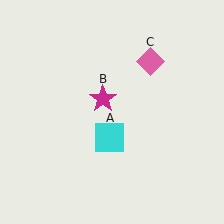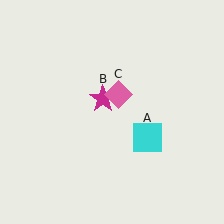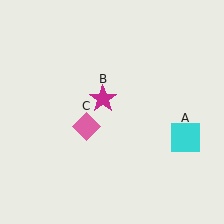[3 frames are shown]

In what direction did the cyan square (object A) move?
The cyan square (object A) moved right.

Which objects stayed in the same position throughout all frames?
Magenta star (object B) remained stationary.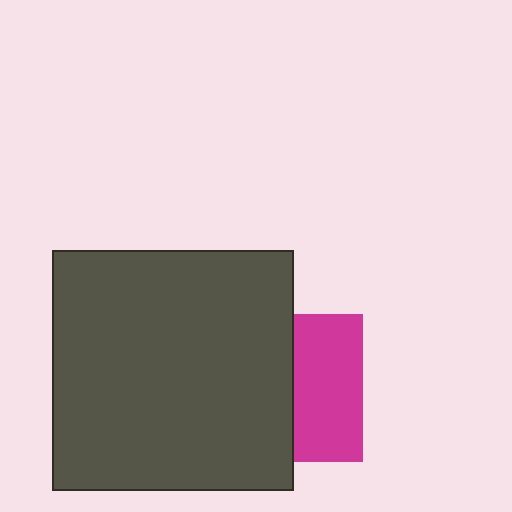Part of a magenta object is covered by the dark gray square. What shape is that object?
It is a square.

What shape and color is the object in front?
The object in front is a dark gray square.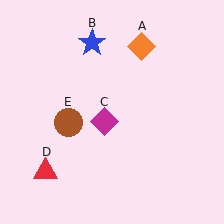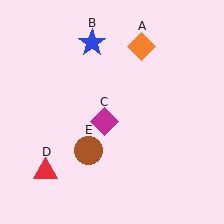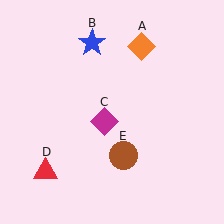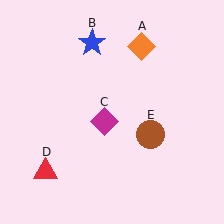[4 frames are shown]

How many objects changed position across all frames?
1 object changed position: brown circle (object E).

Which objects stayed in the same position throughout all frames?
Orange diamond (object A) and blue star (object B) and magenta diamond (object C) and red triangle (object D) remained stationary.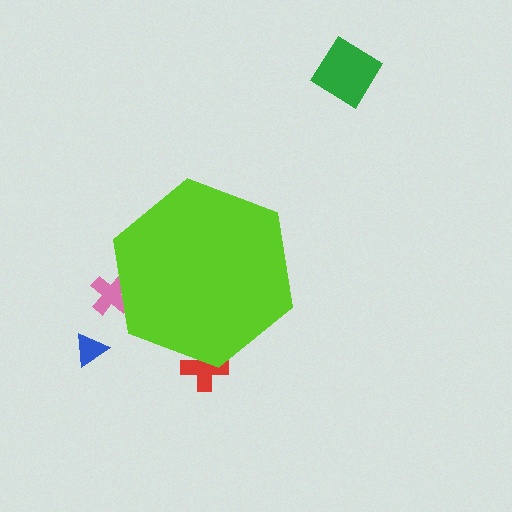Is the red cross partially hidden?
Yes, the red cross is partially hidden behind the lime hexagon.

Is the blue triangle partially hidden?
No, the blue triangle is fully visible.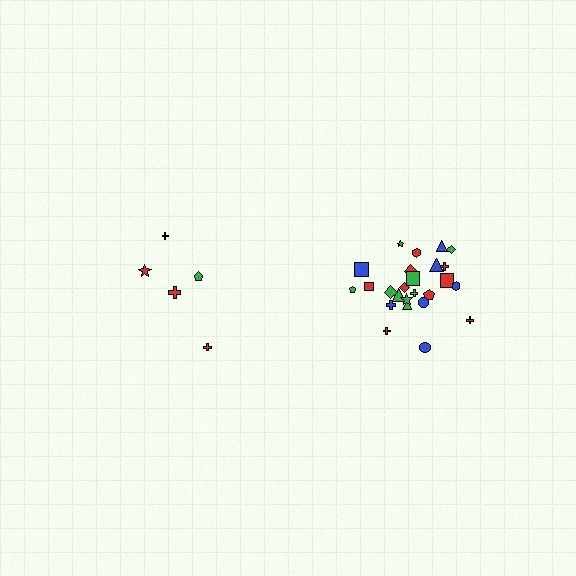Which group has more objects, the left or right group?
The right group.